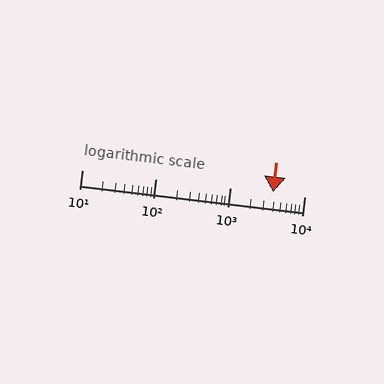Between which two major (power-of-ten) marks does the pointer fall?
The pointer is between 1000 and 10000.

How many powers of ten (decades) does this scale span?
The scale spans 3 decades, from 10 to 10000.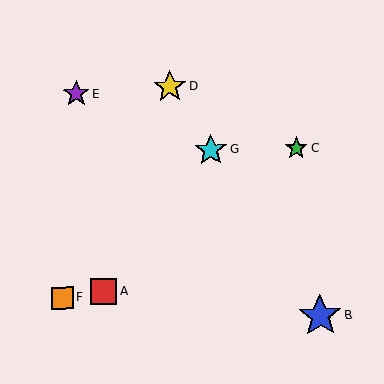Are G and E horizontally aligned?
No, G is at y≈150 and E is at y≈94.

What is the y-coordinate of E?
Object E is at y≈94.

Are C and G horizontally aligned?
Yes, both are at y≈148.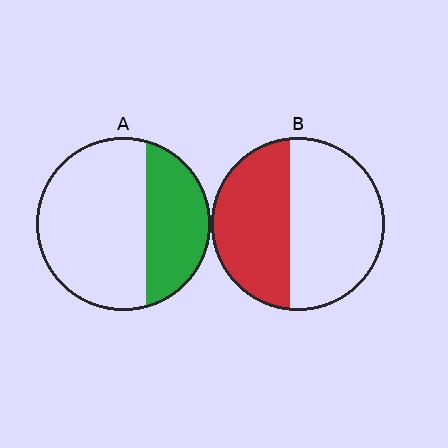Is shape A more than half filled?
No.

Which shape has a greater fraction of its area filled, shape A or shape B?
Shape B.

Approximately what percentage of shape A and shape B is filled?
A is approximately 35% and B is approximately 45%.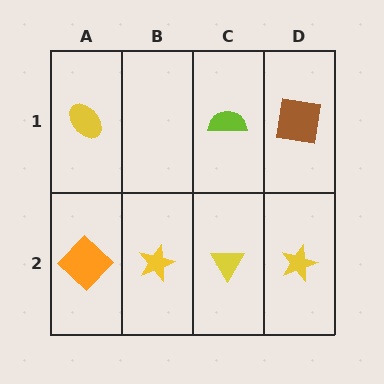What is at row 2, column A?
An orange diamond.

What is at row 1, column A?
A yellow ellipse.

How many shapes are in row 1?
3 shapes.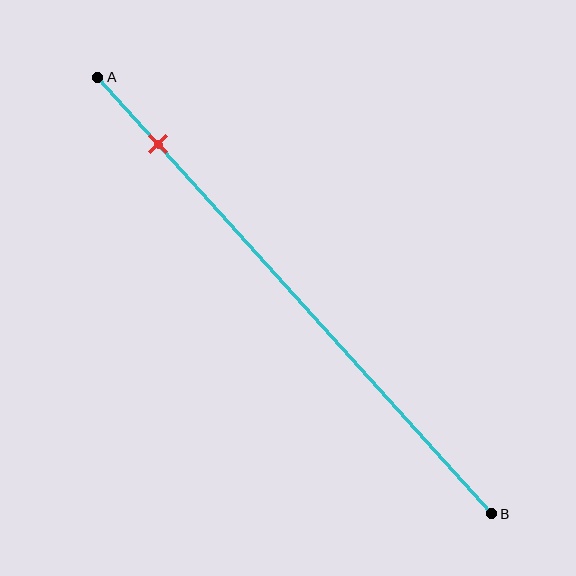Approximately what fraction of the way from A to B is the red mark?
The red mark is approximately 15% of the way from A to B.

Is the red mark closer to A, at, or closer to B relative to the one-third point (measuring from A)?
The red mark is closer to point A than the one-third point of segment AB.